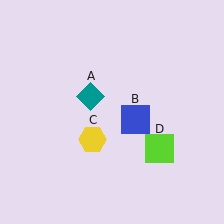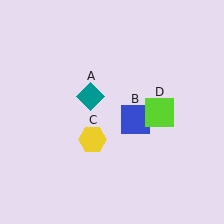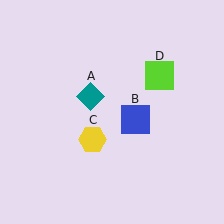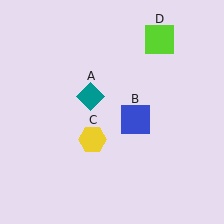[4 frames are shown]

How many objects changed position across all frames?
1 object changed position: lime square (object D).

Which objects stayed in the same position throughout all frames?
Teal diamond (object A) and blue square (object B) and yellow hexagon (object C) remained stationary.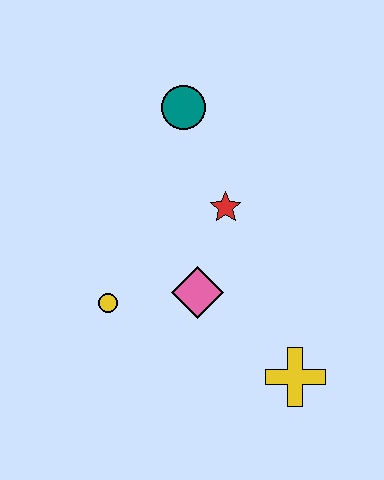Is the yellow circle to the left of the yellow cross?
Yes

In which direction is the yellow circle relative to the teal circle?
The yellow circle is below the teal circle.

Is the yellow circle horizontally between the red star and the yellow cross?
No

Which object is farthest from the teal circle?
The yellow cross is farthest from the teal circle.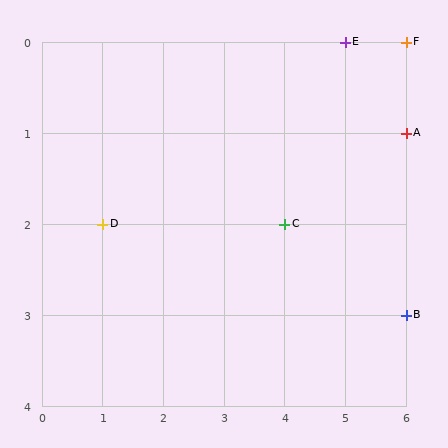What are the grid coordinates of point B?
Point B is at grid coordinates (6, 3).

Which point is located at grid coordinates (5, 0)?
Point E is at (5, 0).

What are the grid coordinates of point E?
Point E is at grid coordinates (5, 0).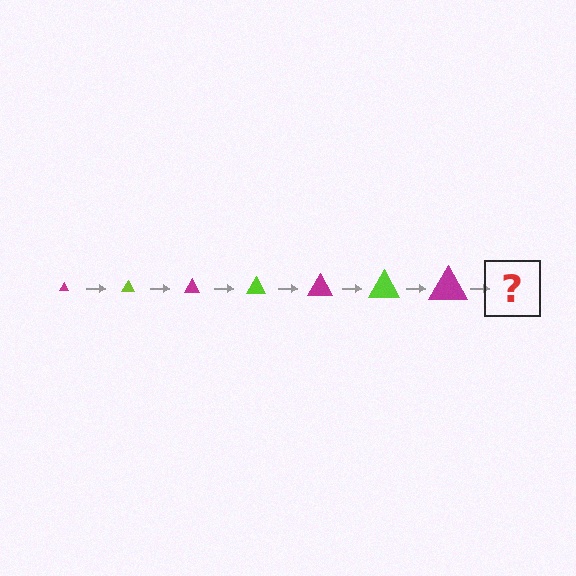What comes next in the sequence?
The next element should be a lime triangle, larger than the previous one.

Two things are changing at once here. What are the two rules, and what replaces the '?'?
The two rules are that the triangle grows larger each step and the color cycles through magenta and lime. The '?' should be a lime triangle, larger than the previous one.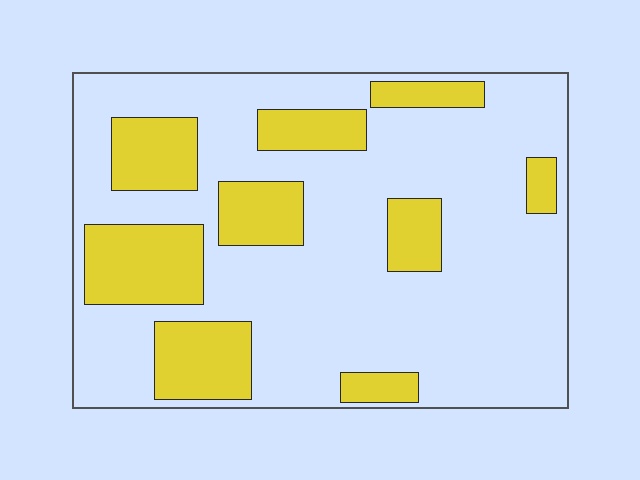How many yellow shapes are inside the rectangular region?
9.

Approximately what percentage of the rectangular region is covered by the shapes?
Approximately 25%.